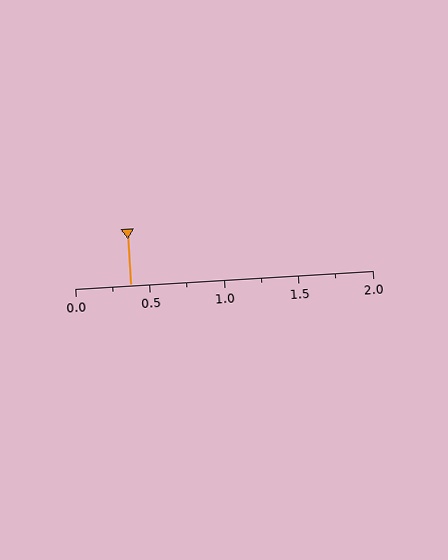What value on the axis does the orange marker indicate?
The marker indicates approximately 0.38.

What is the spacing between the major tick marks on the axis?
The major ticks are spaced 0.5 apart.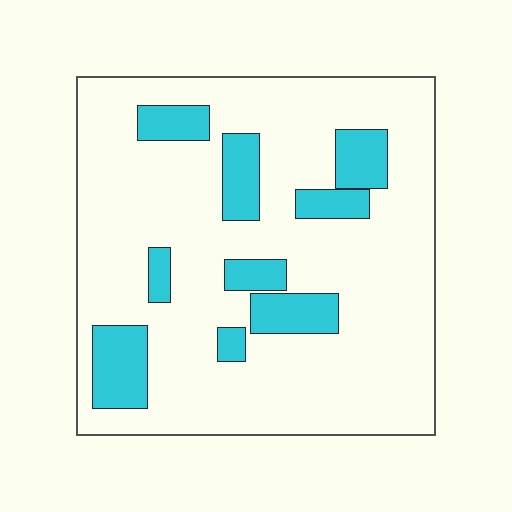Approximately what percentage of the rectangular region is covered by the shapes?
Approximately 20%.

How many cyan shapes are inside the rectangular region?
9.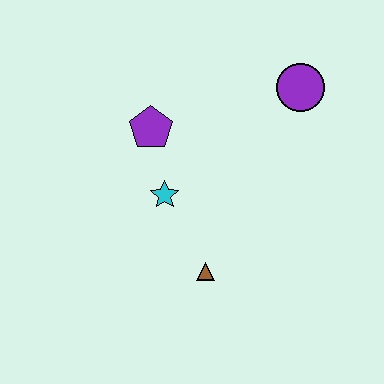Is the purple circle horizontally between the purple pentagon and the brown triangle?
No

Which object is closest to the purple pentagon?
The cyan star is closest to the purple pentagon.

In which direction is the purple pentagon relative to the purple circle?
The purple pentagon is to the left of the purple circle.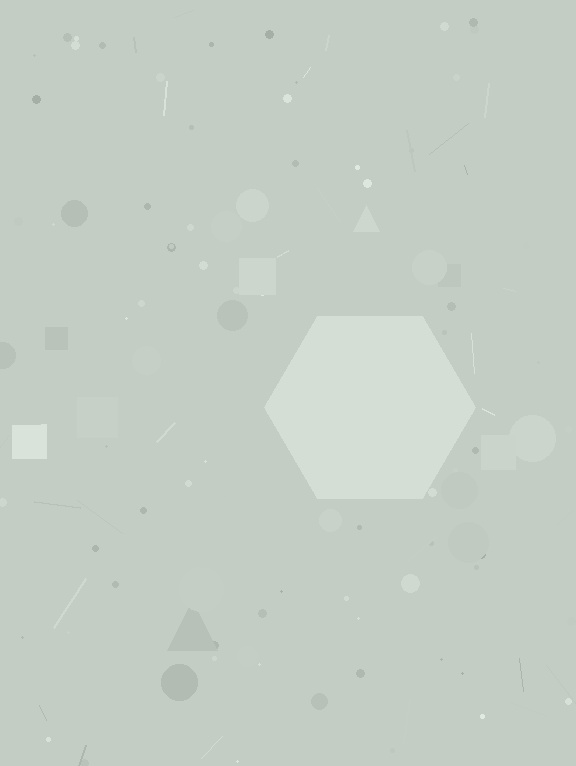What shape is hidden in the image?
A hexagon is hidden in the image.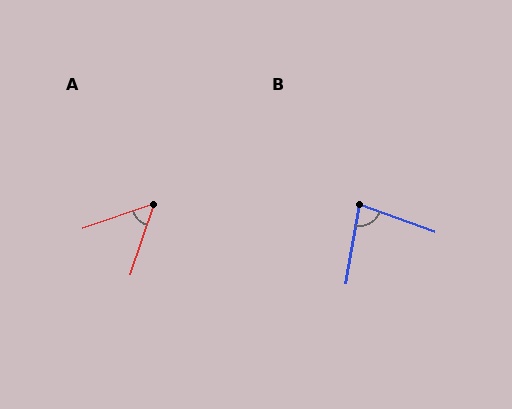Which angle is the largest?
B, at approximately 80 degrees.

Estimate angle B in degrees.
Approximately 80 degrees.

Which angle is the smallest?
A, at approximately 52 degrees.